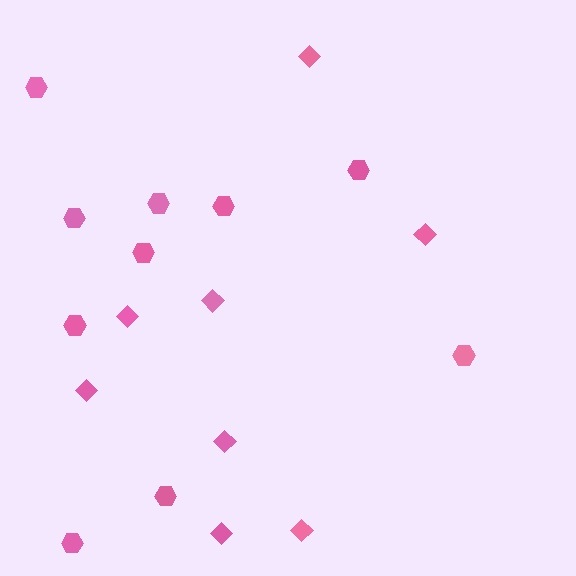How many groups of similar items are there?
There are 2 groups: one group of hexagons (10) and one group of diamonds (8).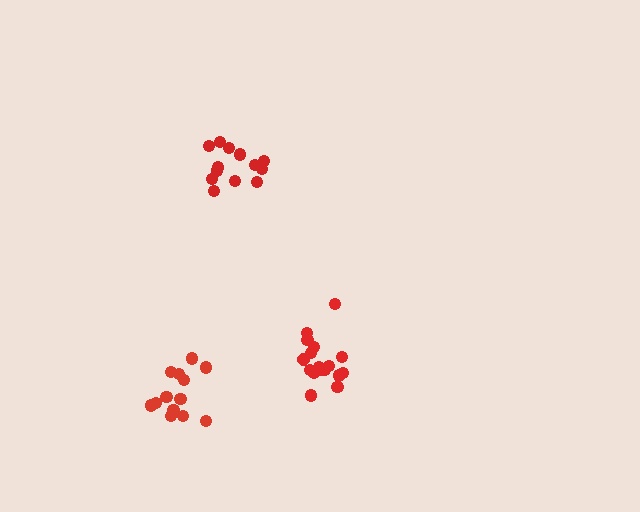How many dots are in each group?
Group 1: 13 dots, Group 2: 13 dots, Group 3: 17 dots (43 total).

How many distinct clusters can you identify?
There are 3 distinct clusters.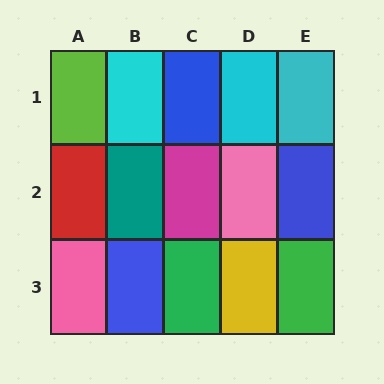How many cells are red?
1 cell is red.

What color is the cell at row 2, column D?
Pink.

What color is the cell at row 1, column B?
Cyan.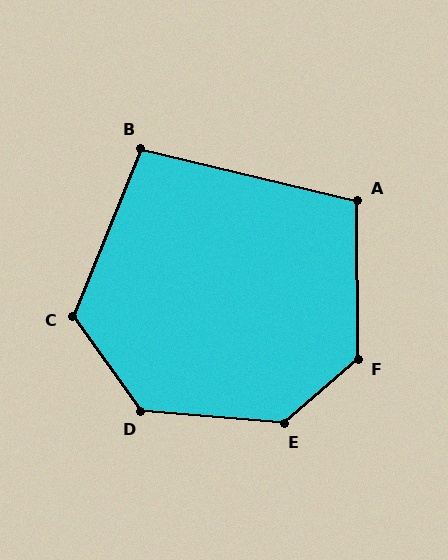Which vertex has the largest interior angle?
E, at approximately 134 degrees.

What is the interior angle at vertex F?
Approximately 131 degrees (obtuse).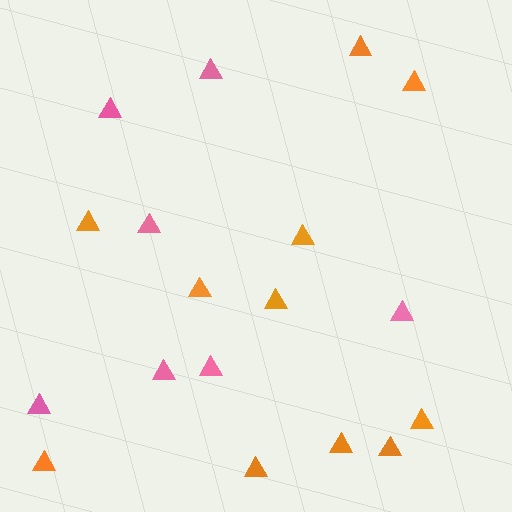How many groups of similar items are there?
There are 2 groups: one group of orange triangles (11) and one group of pink triangles (7).